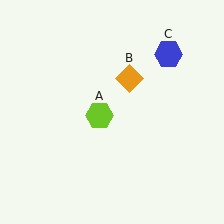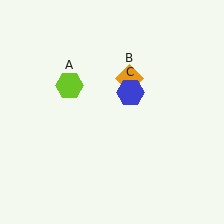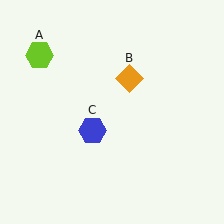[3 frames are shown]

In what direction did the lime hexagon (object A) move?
The lime hexagon (object A) moved up and to the left.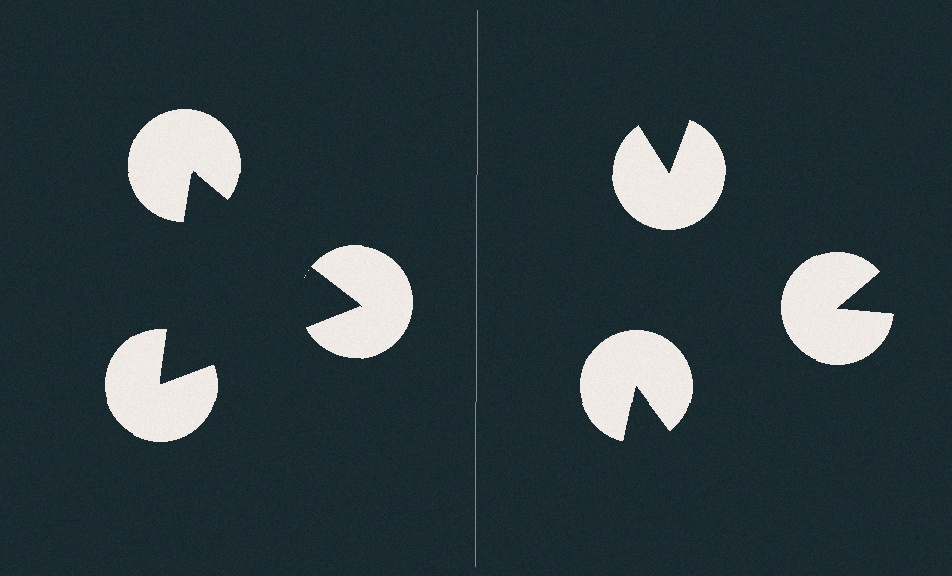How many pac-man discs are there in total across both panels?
6 — 3 on each side.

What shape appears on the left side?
An illusory triangle.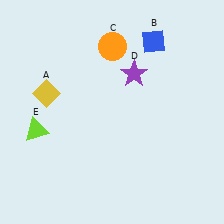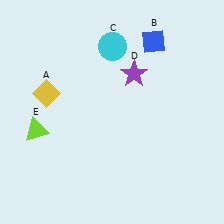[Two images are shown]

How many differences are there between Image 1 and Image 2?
There is 1 difference between the two images.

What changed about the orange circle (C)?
In Image 1, C is orange. In Image 2, it changed to cyan.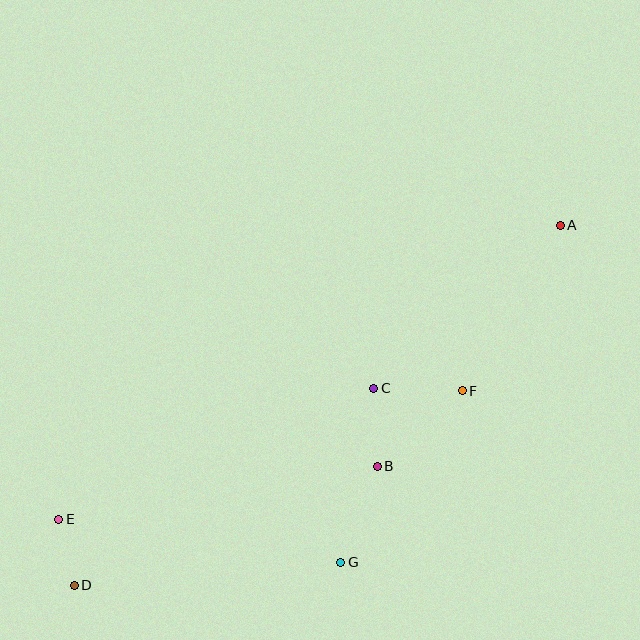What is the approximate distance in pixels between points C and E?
The distance between C and E is approximately 341 pixels.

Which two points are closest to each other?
Points D and E are closest to each other.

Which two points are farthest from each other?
Points A and D are farthest from each other.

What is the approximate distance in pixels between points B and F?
The distance between B and F is approximately 114 pixels.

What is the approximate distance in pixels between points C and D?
The distance between C and D is approximately 358 pixels.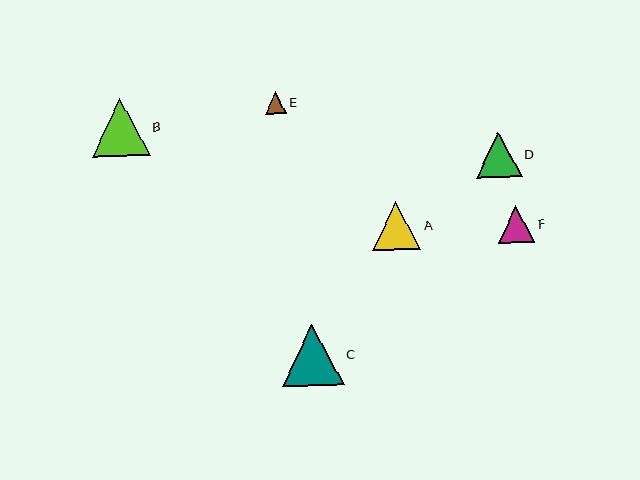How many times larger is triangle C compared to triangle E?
Triangle C is approximately 2.9 times the size of triangle E.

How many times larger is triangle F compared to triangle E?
Triangle F is approximately 1.7 times the size of triangle E.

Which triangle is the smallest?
Triangle E is the smallest with a size of approximately 21 pixels.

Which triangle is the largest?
Triangle C is the largest with a size of approximately 61 pixels.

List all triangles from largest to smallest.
From largest to smallest: C, B, A, D, F, E.